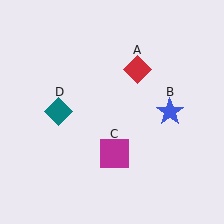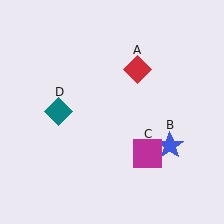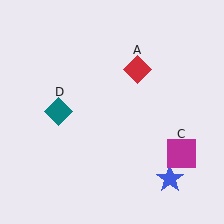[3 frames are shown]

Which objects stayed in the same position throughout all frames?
Red diamond (object A) and teal diamond (object D) remained stationary.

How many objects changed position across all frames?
2 objects changed position: blue star (object B), magenta square (object C).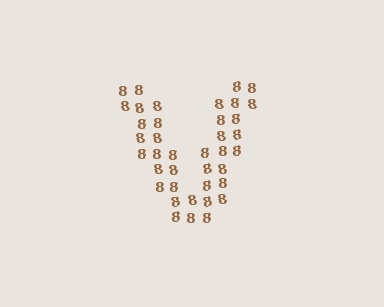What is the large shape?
The large shape is the letter V.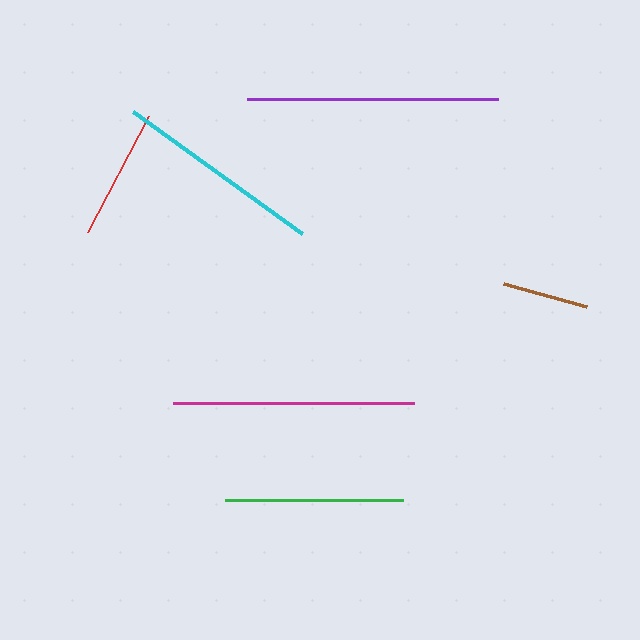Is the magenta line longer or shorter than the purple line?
The purple line is longer than the magenta line.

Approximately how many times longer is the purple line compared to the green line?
The purple line is approximately 1.4 times the length of the green line.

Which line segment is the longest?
The purple line is the longest at approximately 251 pixels.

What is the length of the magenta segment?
The magenta segment is approximately 240 pixels long.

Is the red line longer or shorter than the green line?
The green line is longer than the red line.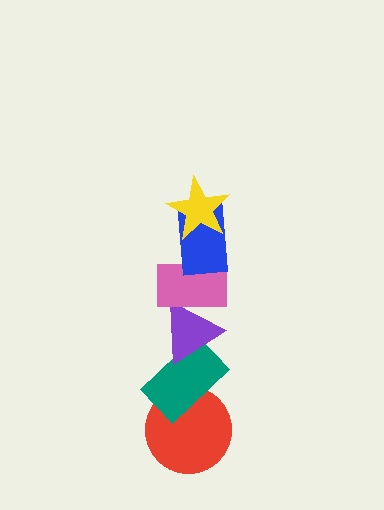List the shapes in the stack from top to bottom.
From top to bottom: the yellow star, the blue rectangle, the pink rectangle, the purple triangle, the teal rectangle, the red circle.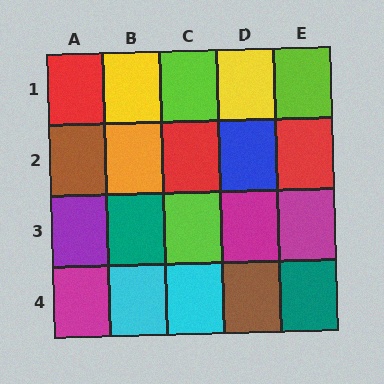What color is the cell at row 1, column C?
Lime.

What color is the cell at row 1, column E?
Lime.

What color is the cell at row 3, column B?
Teal.